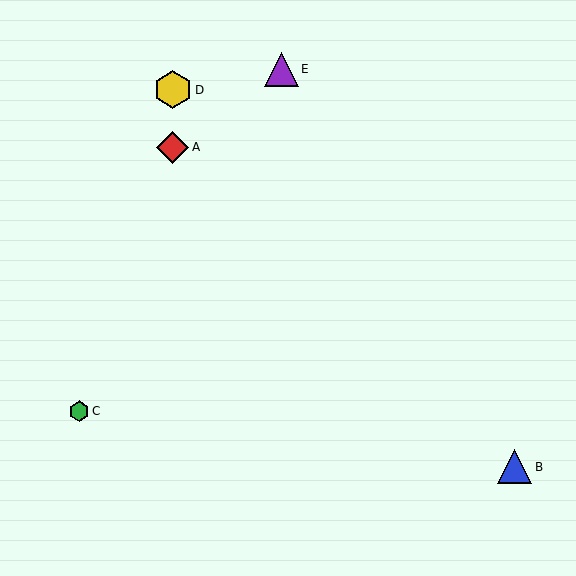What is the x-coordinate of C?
Object C is at x≈79.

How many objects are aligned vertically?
2 objects (A, D) are aligned vertically.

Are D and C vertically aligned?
No, D is at x≈173 and C is at x≈79.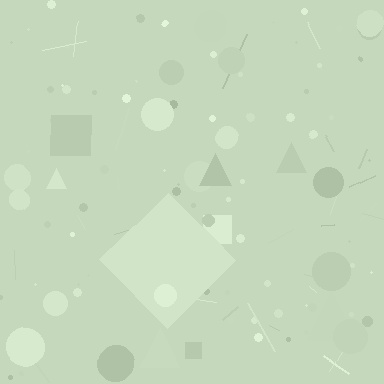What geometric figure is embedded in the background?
A diamond is embedded in the background.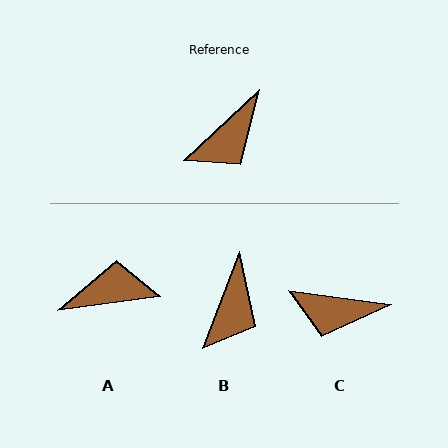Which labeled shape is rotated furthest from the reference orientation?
A, about 145 degrees away.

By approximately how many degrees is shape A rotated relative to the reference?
Approximately 145 degrees counter-clockwise.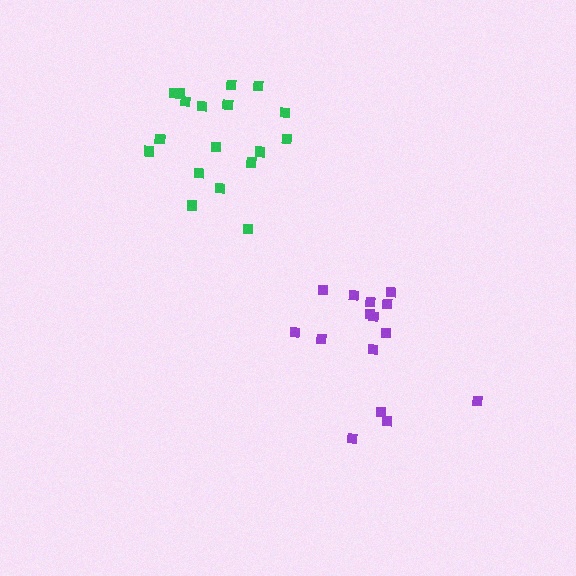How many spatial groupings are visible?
There are 2 spatial groupings.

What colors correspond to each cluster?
The clusters are colored: purple, green.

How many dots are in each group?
Group 1: 15 dots, Group 2: 18 dots (33 total).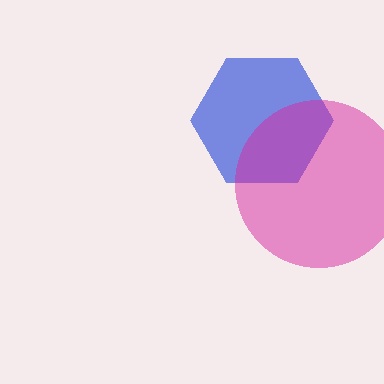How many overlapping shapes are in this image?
There are 2 overlapping shapes in the image.